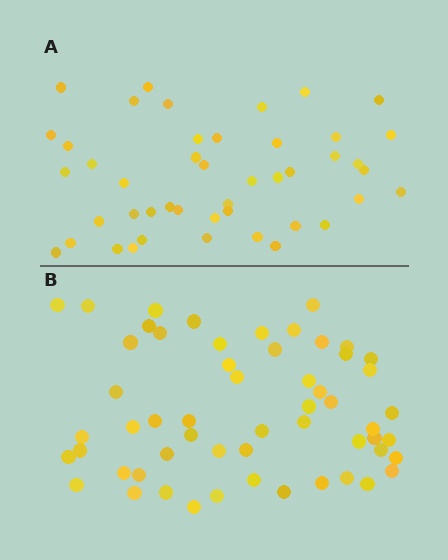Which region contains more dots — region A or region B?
Region B (the bottom region) has more dots.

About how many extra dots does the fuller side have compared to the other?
Region B has roughly 12 or so more dots than region A.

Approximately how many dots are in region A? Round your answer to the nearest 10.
About 40 dots. (The exact count is 45, which rounds to 40.)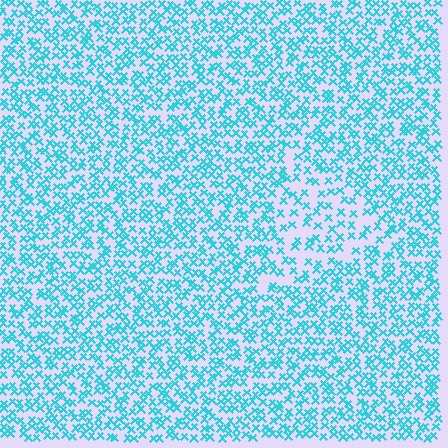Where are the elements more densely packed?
The elements are more densely packed outside the triangle boundary.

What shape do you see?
I see a triangle.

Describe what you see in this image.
The image contains small cyan elements arranged at two different densities. A triangle-shaped region is visible where the elements are less densely packed than the surrounding area.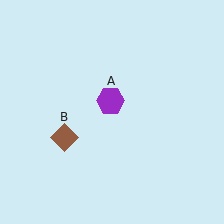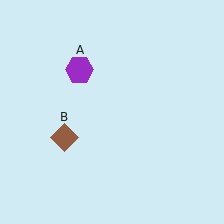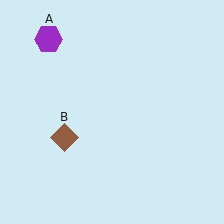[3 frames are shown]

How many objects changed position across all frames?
1 object changed position: purple hexagon (object A).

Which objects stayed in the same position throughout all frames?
Brown diamond (object B) remained stationary.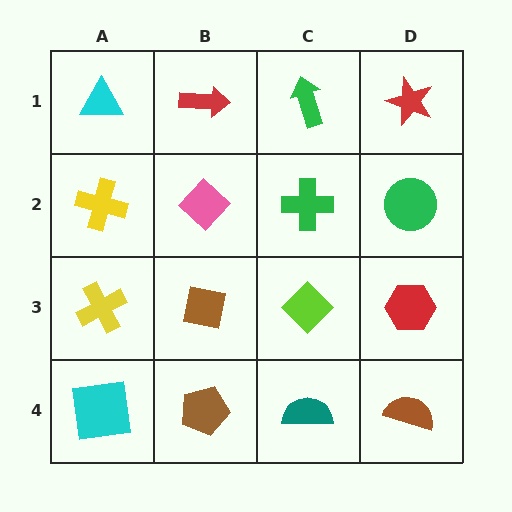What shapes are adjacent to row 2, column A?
A cyan triangle (row 1, column A), a yellow cross (row 3, column A), a pink diamond (row 2, column B).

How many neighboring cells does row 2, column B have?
4.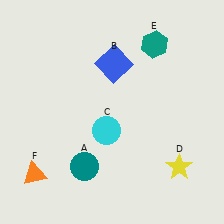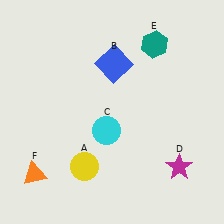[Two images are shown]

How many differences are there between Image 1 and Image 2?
There are 2 differences between the two images.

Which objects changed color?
A changed from teal to yellow. D changed from yellow to magenta.